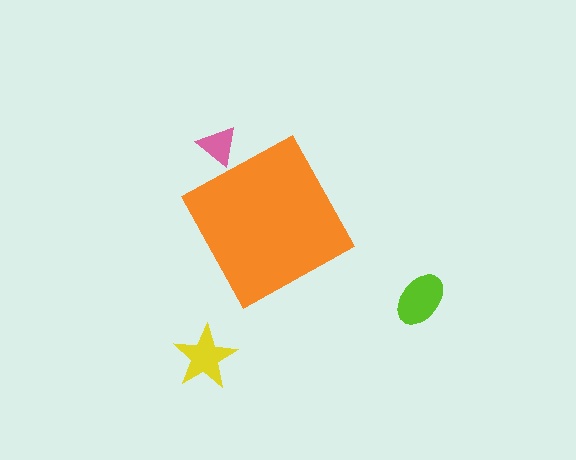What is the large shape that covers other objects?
An orange diamond.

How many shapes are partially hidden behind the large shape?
1 shape is partially hidden.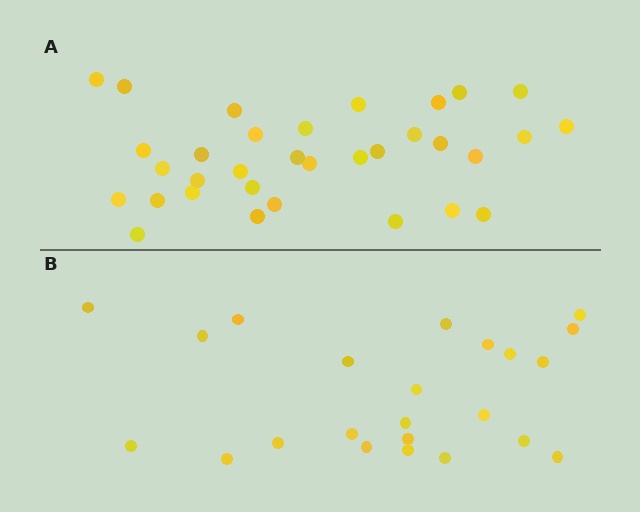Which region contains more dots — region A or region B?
Region A (the top region) has more dots.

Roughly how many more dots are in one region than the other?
Region A has roughly 10 or so more dots than region B.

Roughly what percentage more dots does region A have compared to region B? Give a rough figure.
About 45% more.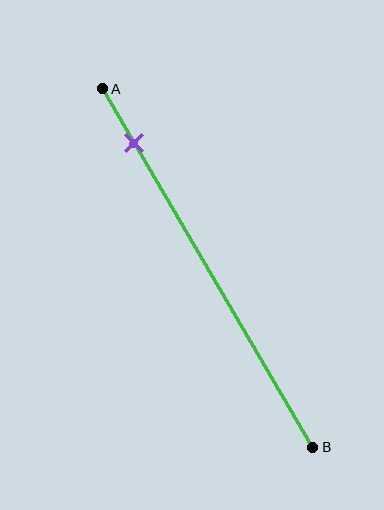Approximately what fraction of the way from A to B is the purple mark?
The purple mark is approximately 15% of the way from A to B.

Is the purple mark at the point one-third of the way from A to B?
No, the mark is at about 15% from A, not at the 33% one-third point.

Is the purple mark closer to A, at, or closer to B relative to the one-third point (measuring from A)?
The purple mark is closer to point A than the one-third point of segment AB.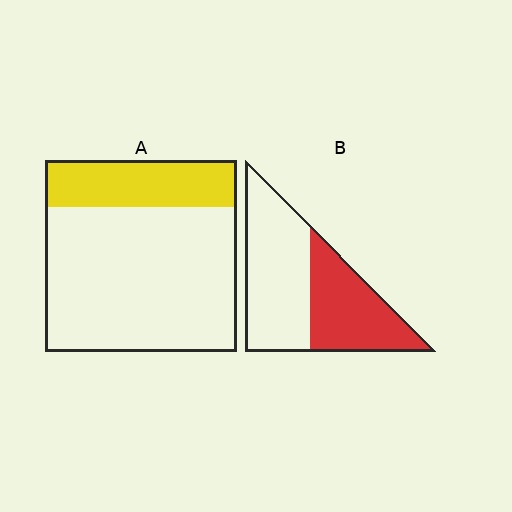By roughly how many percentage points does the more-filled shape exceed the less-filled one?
By roughly 20 percentage points (B over A).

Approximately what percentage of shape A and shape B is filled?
A is approximately 25% and B is approximately 45%.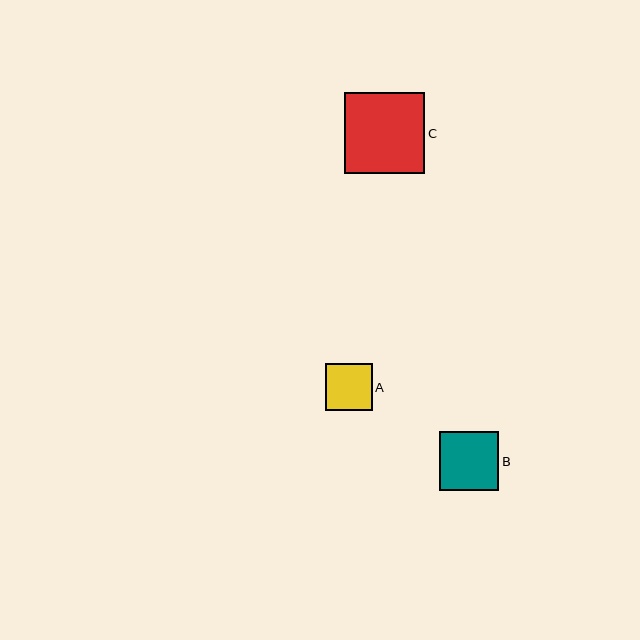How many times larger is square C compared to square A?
Square C is approximately 1.7 times the size of square A.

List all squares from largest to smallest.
From largest to smallest: C, B, A.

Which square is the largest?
Square C is the largest with a size of approximately 80 pixels.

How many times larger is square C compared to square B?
Square C is approximately 1.4 times the size of square B.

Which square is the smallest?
Square A is the smallest with a size of approximately 46 pixels.